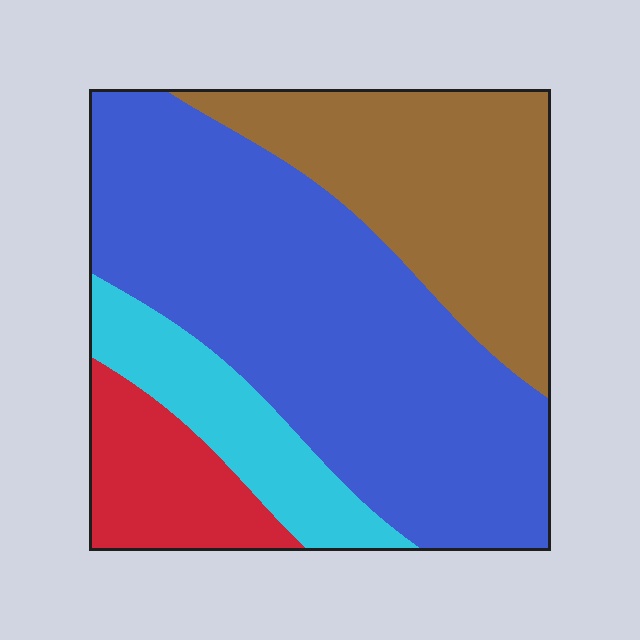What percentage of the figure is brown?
Brown covers about 25% of the figure.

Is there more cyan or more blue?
Blue.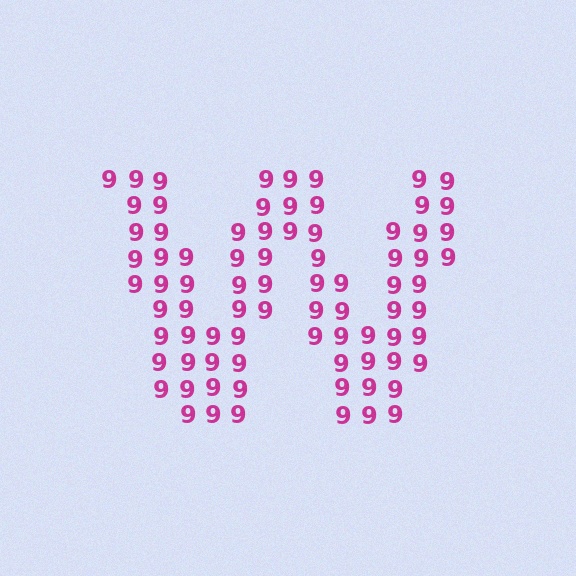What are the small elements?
The small elements are digit 9's.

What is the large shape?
The large shape is the letter W.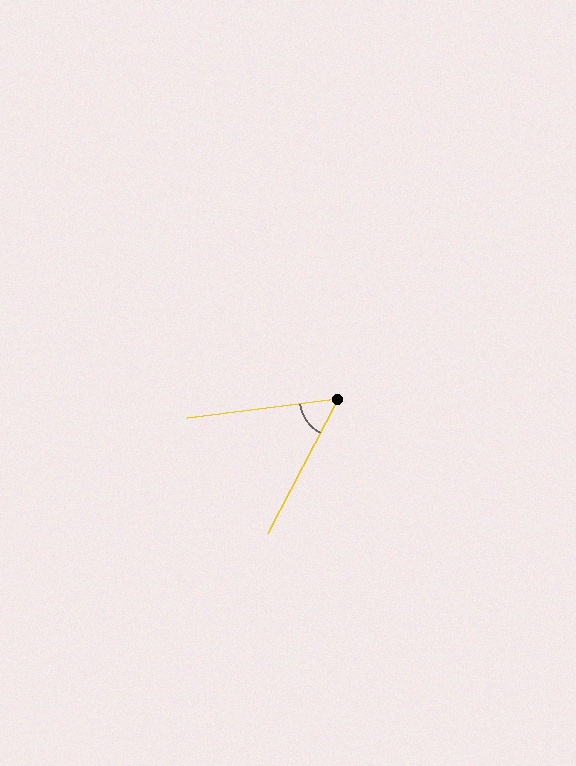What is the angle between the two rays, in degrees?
Approximately 55 degrees.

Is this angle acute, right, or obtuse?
It is acute.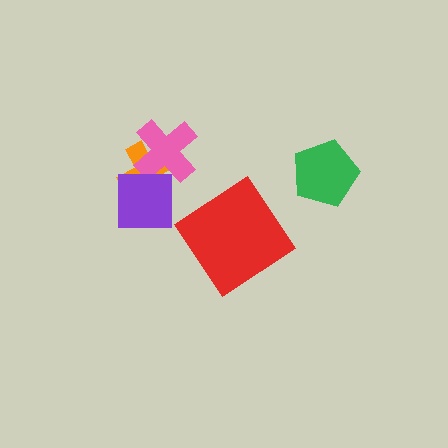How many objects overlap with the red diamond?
0 objects overlap with the red diamond.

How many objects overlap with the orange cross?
2 objects overlap with the orange cross.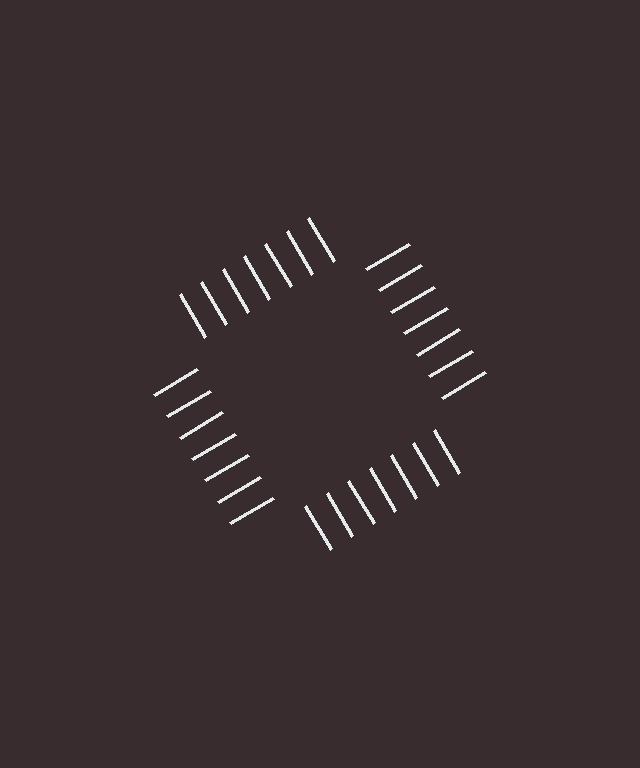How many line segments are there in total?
28 — 7 along each of the 4 edges.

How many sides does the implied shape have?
4 sides — the line-ends trace a square.